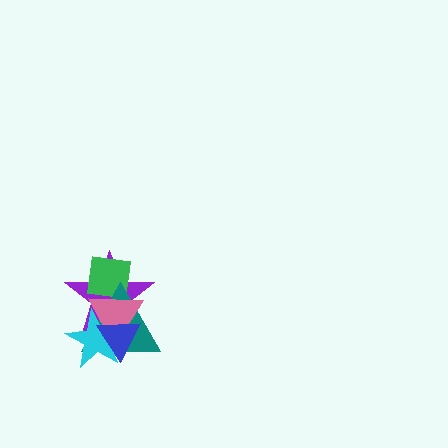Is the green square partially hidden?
Yes, it is partially covered by another shape.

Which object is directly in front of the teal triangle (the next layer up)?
The cyan star is directly in front of the teal triangle.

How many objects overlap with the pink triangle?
5 objects overlap with the pink triangle.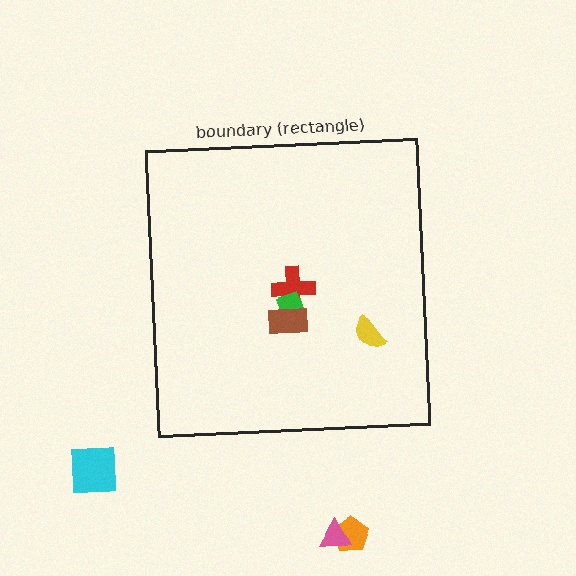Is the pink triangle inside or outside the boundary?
Outside.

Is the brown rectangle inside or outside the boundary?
Inside.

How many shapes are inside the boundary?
4 inside, 3 outside.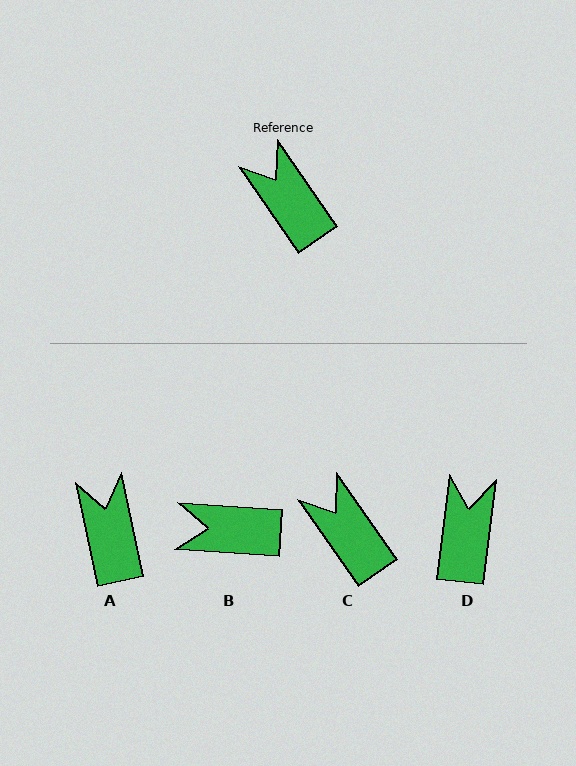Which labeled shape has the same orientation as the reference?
C.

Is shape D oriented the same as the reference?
No, it is off by about 41 degrees.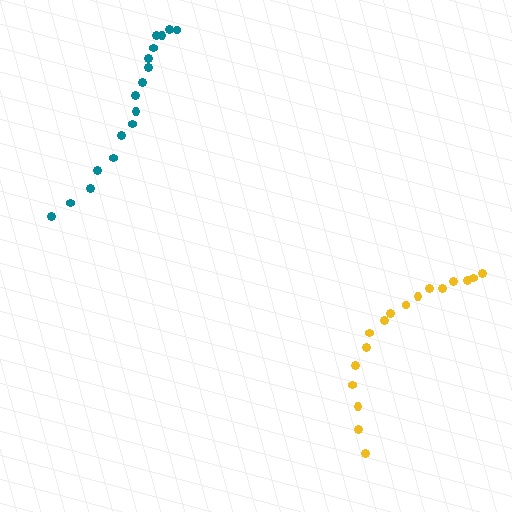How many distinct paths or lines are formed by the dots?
There are 2 distinct paths.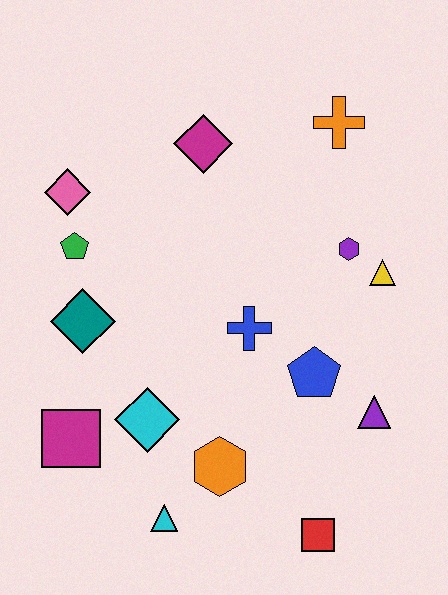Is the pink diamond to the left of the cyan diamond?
Yes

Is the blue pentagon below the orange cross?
Yes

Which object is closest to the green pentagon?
The pink diamond is closest to the green pentagon.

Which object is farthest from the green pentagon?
The red square is farthest from the green pentagon.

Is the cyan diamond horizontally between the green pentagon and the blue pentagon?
Yes